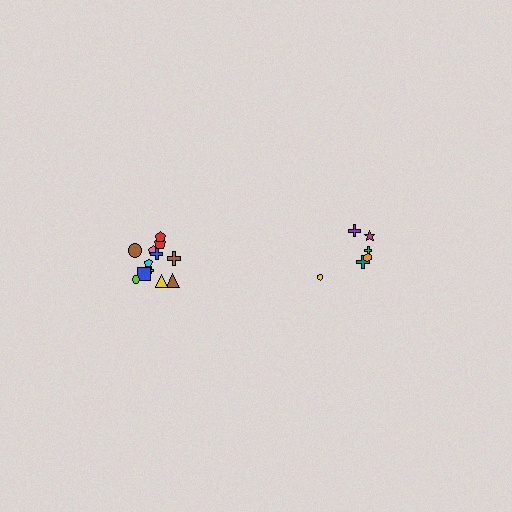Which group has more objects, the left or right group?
The left group.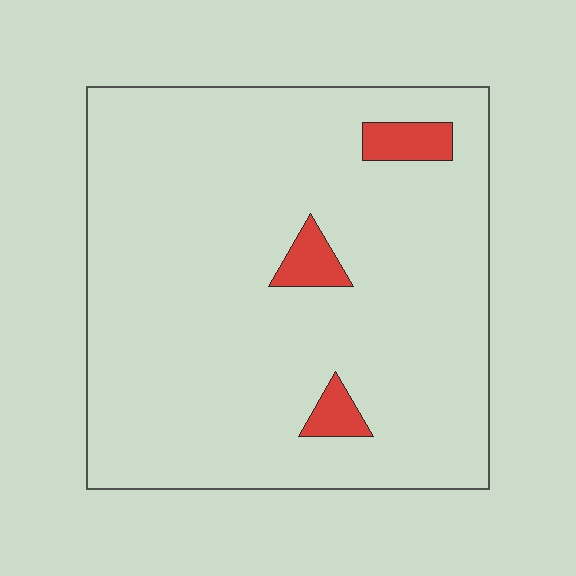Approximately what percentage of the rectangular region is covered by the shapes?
Approximately 5%.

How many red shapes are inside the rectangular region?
3.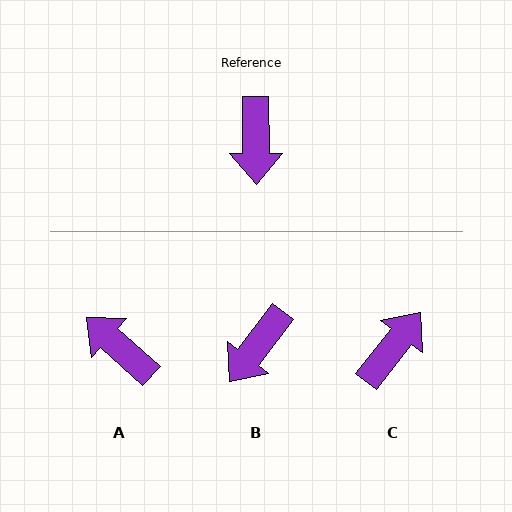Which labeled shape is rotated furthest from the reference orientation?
C, about 142 degrees away.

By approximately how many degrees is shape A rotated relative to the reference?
Approximately 133 degrees clockwise.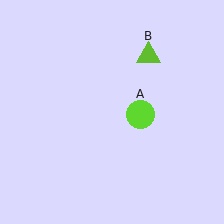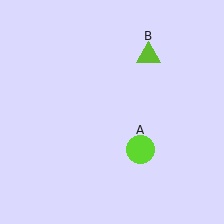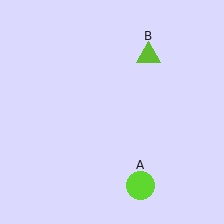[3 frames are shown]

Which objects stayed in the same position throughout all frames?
Lime triangle (object B) remained stationary.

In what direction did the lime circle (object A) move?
The lime circle (object A) moved down.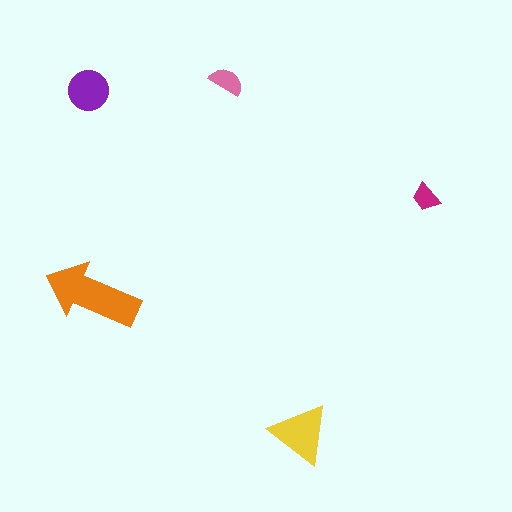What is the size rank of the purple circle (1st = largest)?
3rd.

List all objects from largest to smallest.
The orange arrow, the yellow triangle, the purple circle, the pink semicircle, the magenta trapezoid.